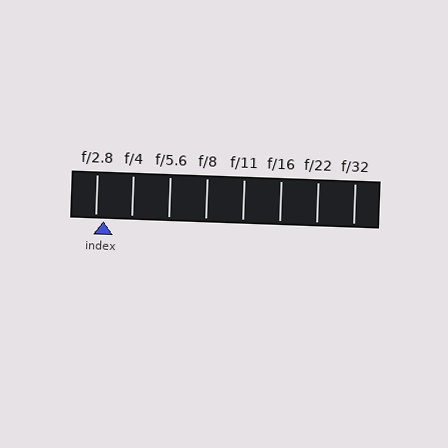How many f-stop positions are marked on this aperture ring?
There are 8 f-stop positions marked.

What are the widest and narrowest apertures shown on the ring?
The widest aperture shown is f/2.8 and the narrowest is f/32.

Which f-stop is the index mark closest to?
The index mark is closest to f/2.8.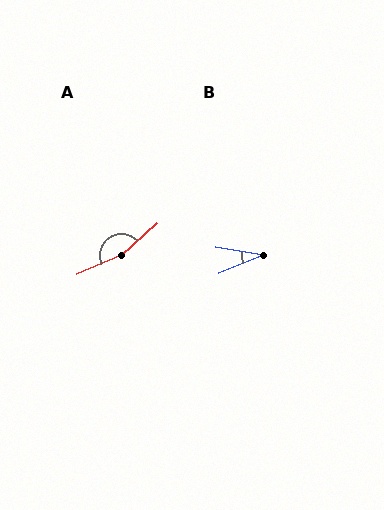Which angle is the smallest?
B, at approximately 31 degrees.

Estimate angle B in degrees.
Approximately 31 degrees.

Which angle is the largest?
A, at approximately 162 degrees.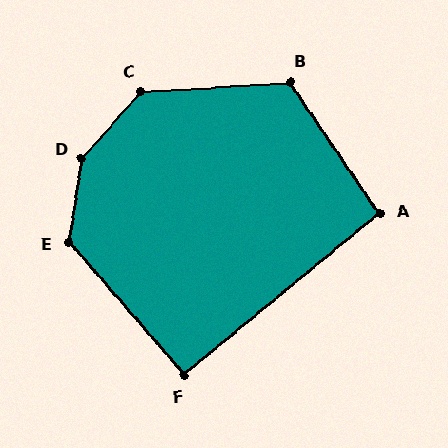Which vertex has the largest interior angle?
D, at approximately 148 degrees.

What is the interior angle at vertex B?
Approximately 121 degrees (obtuse).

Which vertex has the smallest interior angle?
F, at approximately 91 degrees.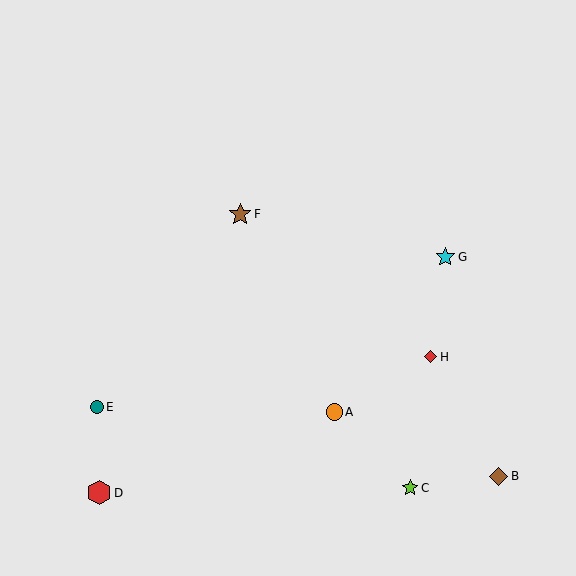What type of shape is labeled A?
Shape A is an orange circle.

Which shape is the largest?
The red hexagon (labeled D) is the largest.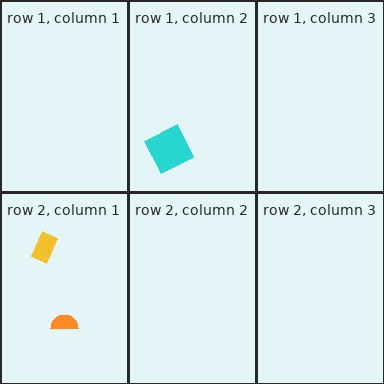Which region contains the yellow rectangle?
The row 2, column 1 region.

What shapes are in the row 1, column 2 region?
The cyan square.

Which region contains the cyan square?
The row 1, column 2 region.